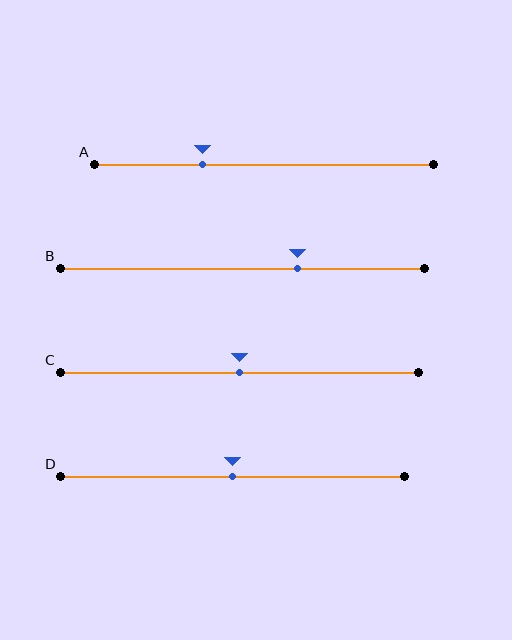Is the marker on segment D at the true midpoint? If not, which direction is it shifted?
Yes, the marker on segment D is at the true midpoint.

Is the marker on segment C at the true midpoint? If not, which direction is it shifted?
Yes, the marker on segment C is at the true midpoint.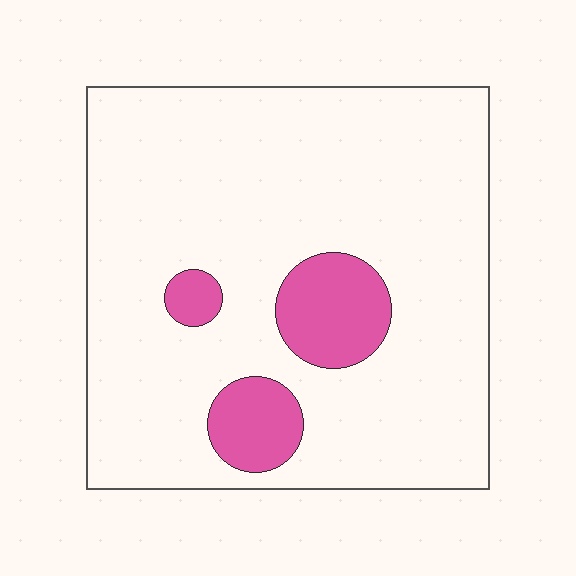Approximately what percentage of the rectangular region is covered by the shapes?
Approximately 15%.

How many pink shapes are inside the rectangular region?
3.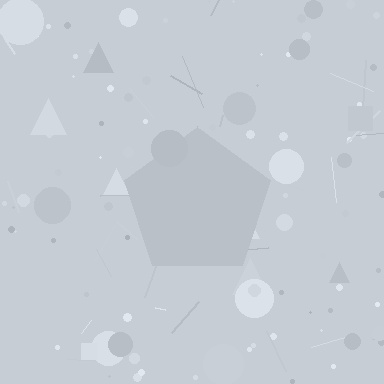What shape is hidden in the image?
A pentagon is hidden in the image.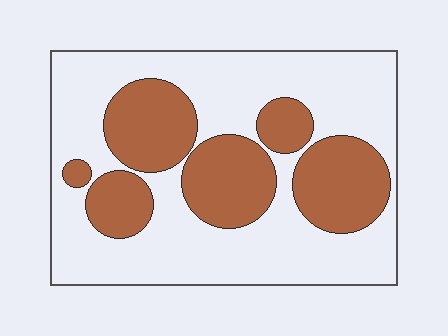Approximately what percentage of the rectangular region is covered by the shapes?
Approximately 35%.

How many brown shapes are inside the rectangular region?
6.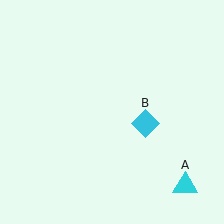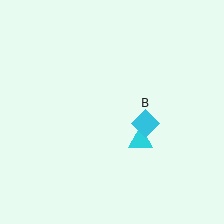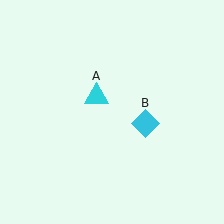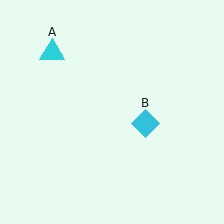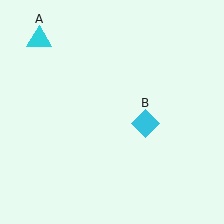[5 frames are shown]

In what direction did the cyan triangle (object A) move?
The cyan triangle (object A) moved up and to the left.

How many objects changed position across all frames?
1 object changed position: cyan triangle (object A).